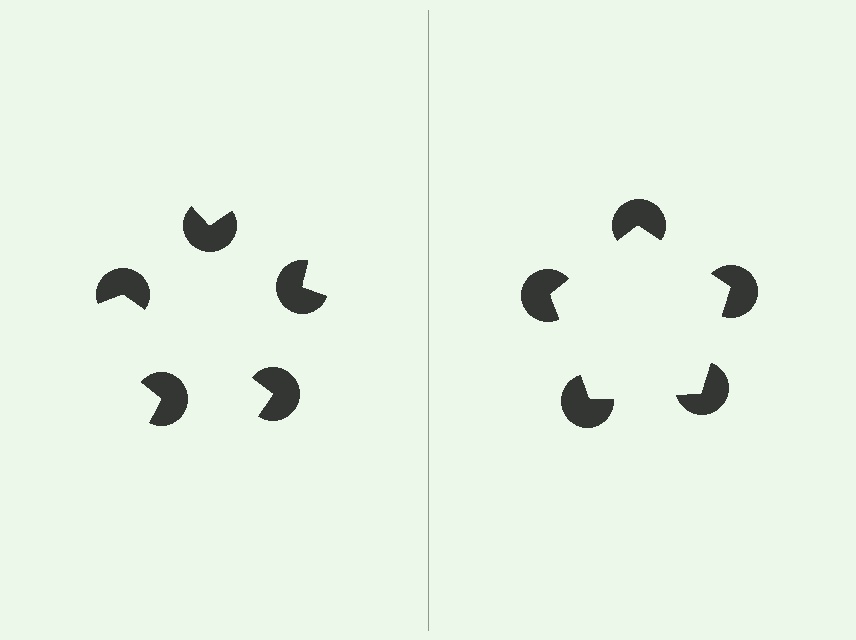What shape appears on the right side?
An illusory pentagon.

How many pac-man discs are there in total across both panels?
10 — 5 on each side.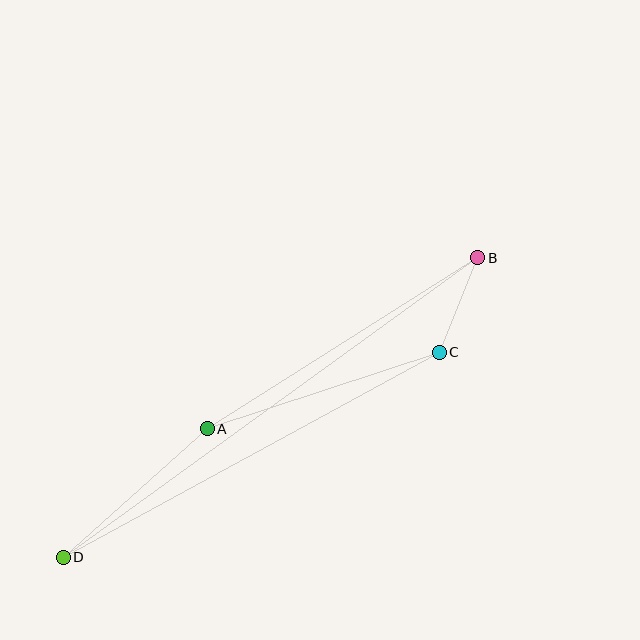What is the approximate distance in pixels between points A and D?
The distance between A and D is approximately 193 pixels.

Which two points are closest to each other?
Points B and C are closest to each other.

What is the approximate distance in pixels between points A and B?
The distance between A and B is approximately 320 pixels.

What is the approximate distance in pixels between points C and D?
The distance between C and D is approximately 428 pixels.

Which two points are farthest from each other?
Points B and D are farthest from each other.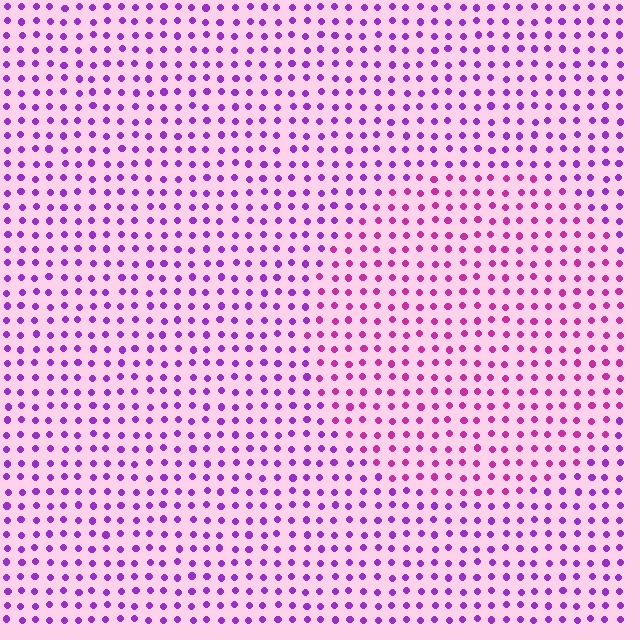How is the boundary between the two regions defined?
The boundary is defined purely by a slight shift in hue (about 33 degrees). Spacing, size, and orientation are identical on both sides.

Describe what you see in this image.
The image is filled with small purple elements in a uniform arrangement. A circle-shaped region is visible where the elements are tinted to a slightly different hue, forming a subtle color boundary.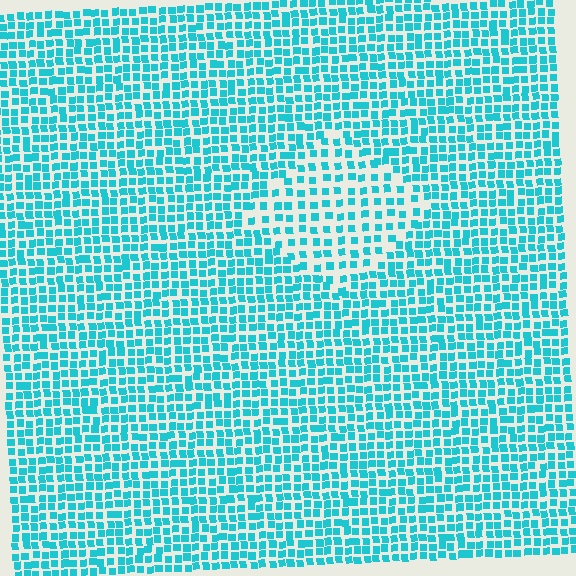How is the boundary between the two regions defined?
The boundary is defined by a change in element density (approximately 1.7x ratio). All elements are the same color, size, and shape.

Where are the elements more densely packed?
The elements are more densely packed outside the diamond boundary.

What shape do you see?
I see a diamond.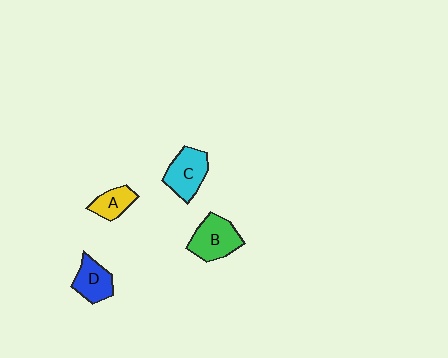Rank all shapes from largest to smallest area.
From largest to smallest: B (green), C (cyan), D (blue), A (yellow).